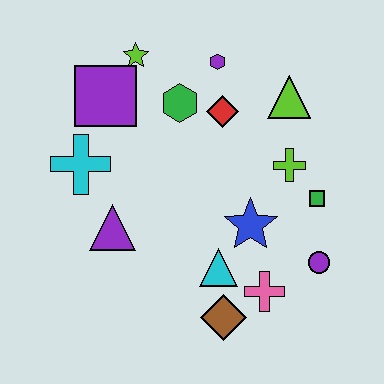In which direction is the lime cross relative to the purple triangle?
The lime cross is to the right of the purple triangle.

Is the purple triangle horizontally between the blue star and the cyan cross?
Yes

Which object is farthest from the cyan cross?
The purple circle is farthest from the cyan cross.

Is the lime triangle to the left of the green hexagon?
No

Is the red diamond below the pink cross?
No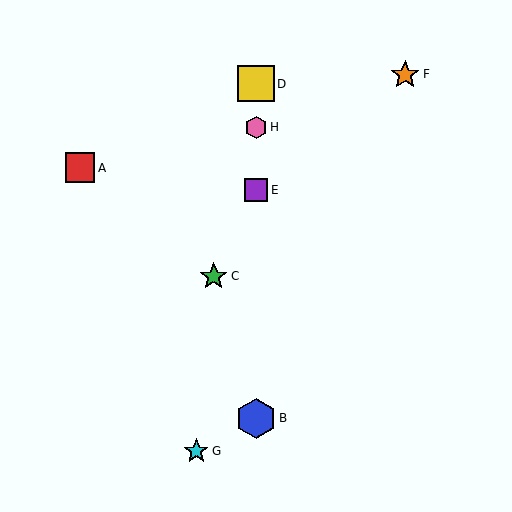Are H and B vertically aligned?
Yes, both are at x≈256.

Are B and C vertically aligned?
No, B is at x≈256 and C is at x≈214.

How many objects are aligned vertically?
4 objects (B, D, E, H) are aligned vertically.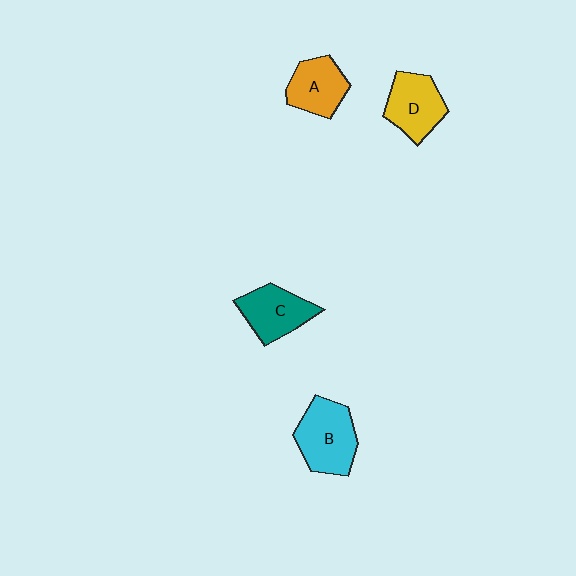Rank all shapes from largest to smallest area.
From largest to smallest: B (cyan), D (yellow), C (teal), A (orange).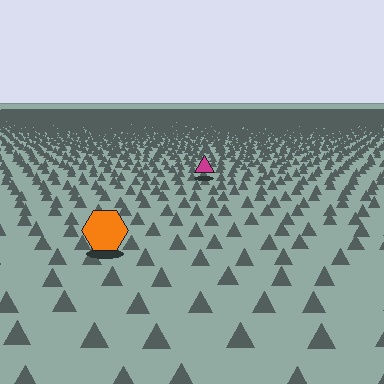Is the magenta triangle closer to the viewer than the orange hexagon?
No. The orange hexagon is closer — you can tell from the texture gradient: the ground texture is coarser near it.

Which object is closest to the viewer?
The orange hexagon is closest. The texture marks near it are larger and more spread out.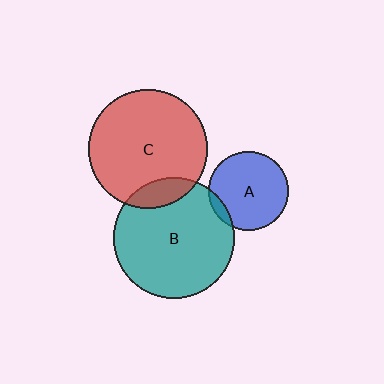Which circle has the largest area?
Circle B (teal).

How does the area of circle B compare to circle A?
Approximately 2.3 times.